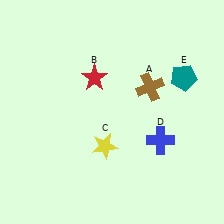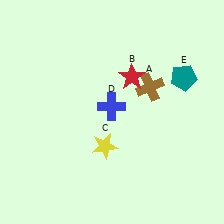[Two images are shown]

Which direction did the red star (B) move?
The red star (B) moved right.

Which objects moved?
The objects that moved are: the red star (B), the blue cross (D).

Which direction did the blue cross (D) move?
The blue cross (D) moved left.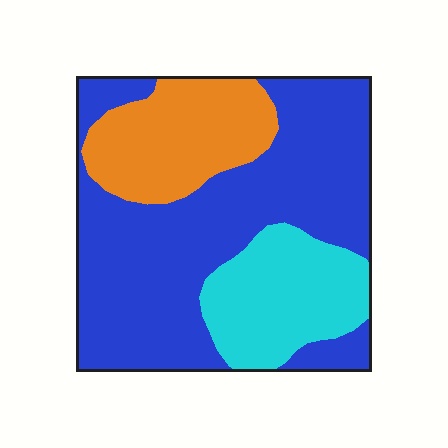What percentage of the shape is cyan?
Cyan takes up about one fifth (1/5) of the shape.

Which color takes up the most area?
Blue, at roughly 60%.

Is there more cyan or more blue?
Blue.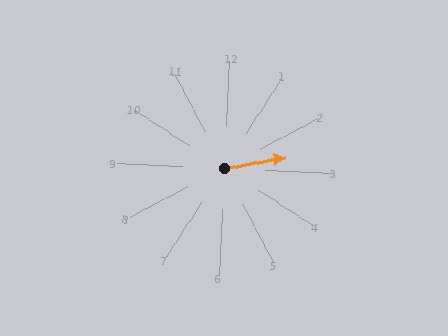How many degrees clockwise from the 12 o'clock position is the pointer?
Approximately 78 degrees.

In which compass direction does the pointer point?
East.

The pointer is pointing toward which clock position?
Roughly 3 o'clock.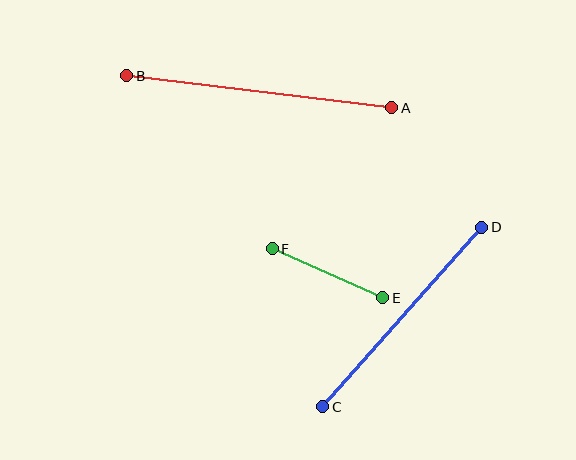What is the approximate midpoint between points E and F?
The midpoint is at approximately (327, 273) pixels.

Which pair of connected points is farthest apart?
Points A and B are farthest apart.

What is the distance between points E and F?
The distance is approximately 121 pixels.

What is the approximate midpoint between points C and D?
The midpoint is at approximately (402, 317) pixels.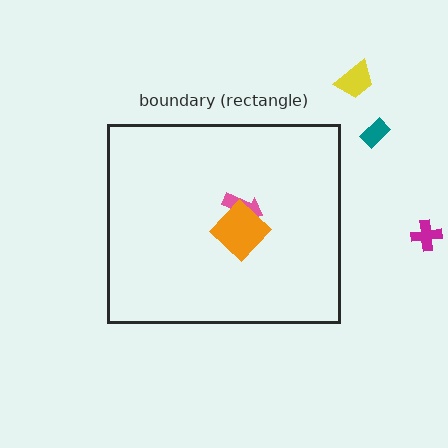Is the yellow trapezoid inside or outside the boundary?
Outside.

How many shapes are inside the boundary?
2 inside, 3 outside.